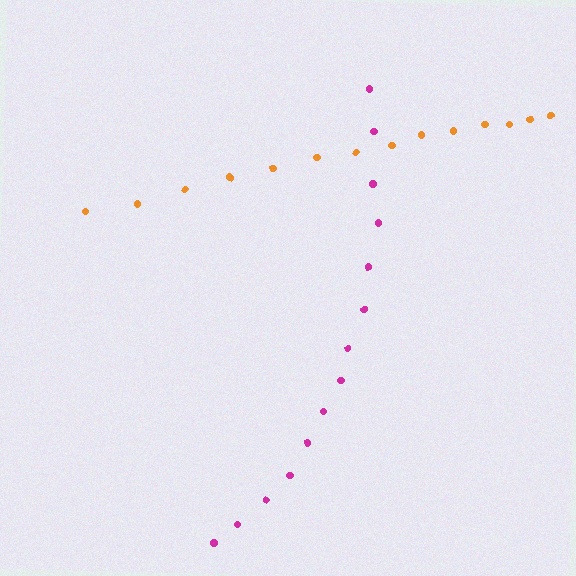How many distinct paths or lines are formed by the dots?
There are 2 distinct paths.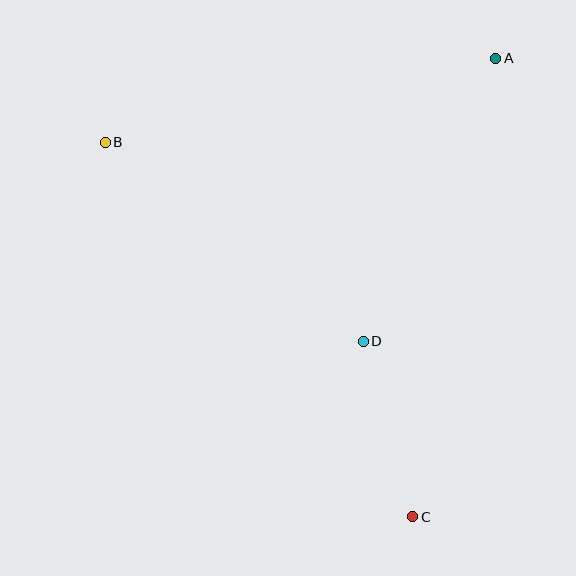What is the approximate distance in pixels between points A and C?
The distance between A and C is approximately 466 pixels.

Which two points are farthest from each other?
Points B and C are farthest from each other.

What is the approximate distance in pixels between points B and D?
The distance between B and D is approximately 326 pixels.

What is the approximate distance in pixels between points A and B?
The distance between A and B is approximately 400 pixels.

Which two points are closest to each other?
Points C and D are closest to each other.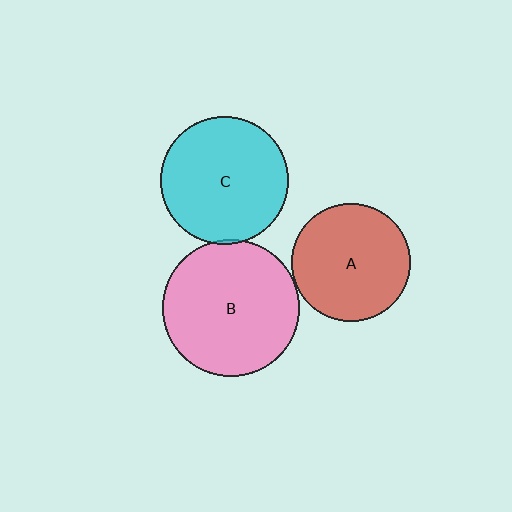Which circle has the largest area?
Circle B (pink).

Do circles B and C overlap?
Yes.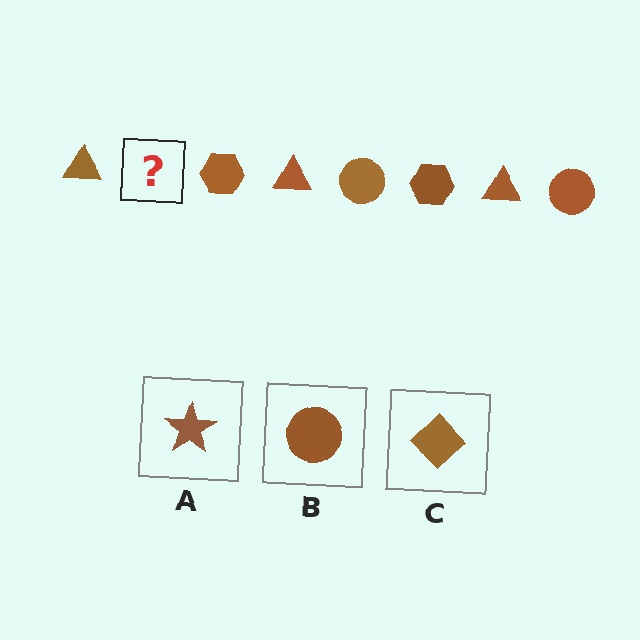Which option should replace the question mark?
Option B.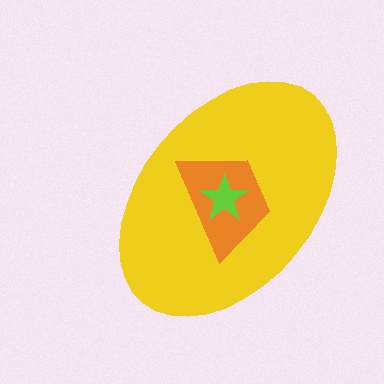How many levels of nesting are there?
3.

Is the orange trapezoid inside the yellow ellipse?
Yes.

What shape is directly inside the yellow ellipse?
The orange trapezoid.